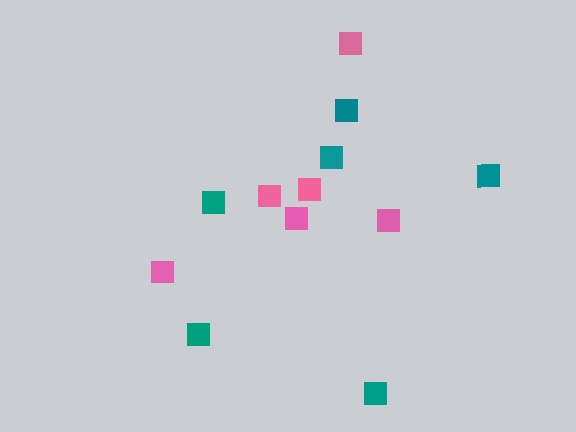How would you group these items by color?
There are 2 groups: one group of pink squares (6) and one group of teal squares (6).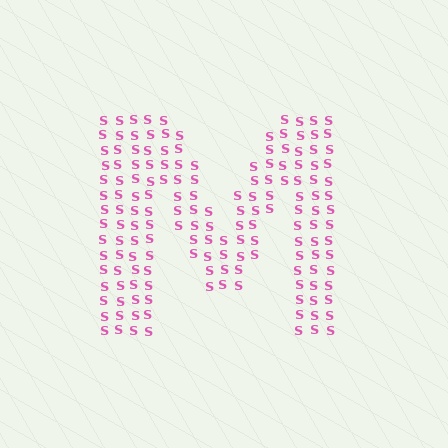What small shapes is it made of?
It is made of small letter S's.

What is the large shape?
The large shape is the letter M.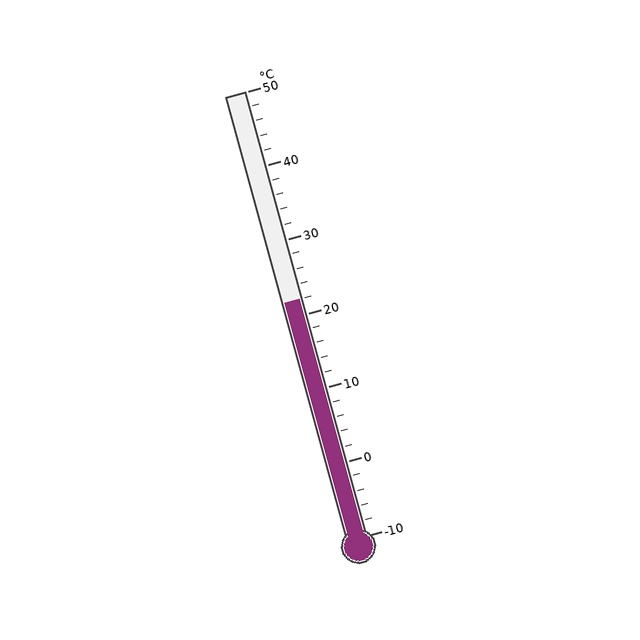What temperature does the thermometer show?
The thermometer shows approximately 22°C.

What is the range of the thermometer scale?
The thermometer scale ranges from -10°C to 50°C.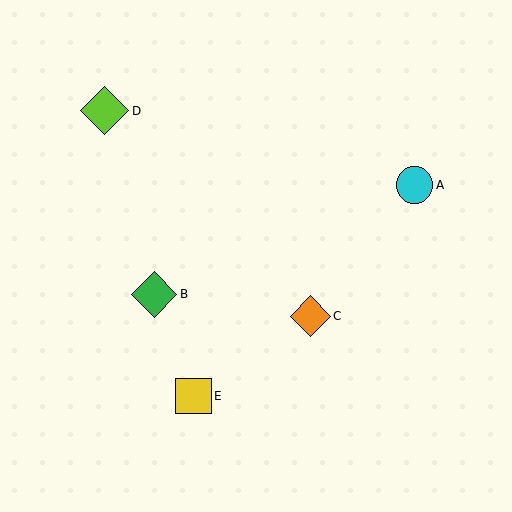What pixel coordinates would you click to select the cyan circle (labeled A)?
Click at (414, 185) to select the cyan circle A.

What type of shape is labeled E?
Shape E is a yellow square.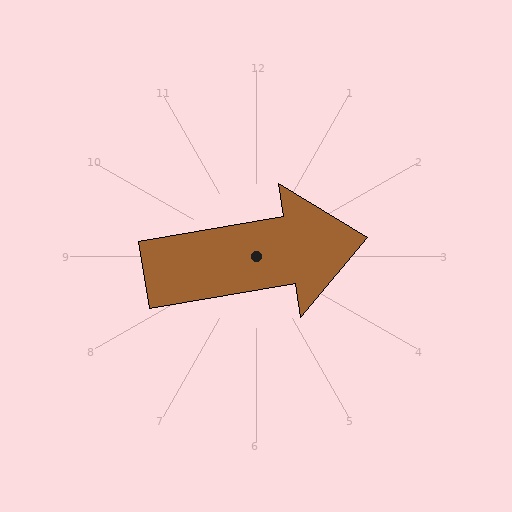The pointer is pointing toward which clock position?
Roughly 3 o'clock.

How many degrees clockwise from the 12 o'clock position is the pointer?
Approximately 80 degrees.